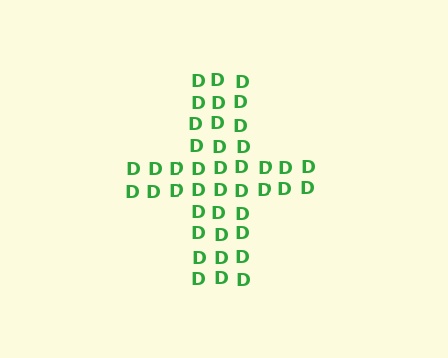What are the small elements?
The small elements are letter D's.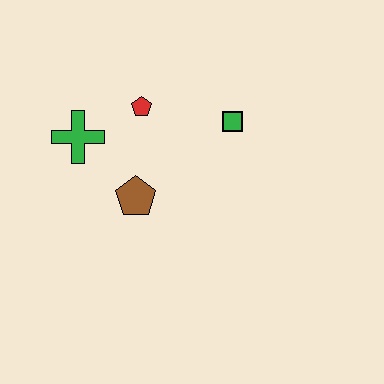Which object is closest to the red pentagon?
The green cross is closest to the red pentagon.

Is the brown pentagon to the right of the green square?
No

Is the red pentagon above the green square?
Yes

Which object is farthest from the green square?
The green cross is farthest from the green square.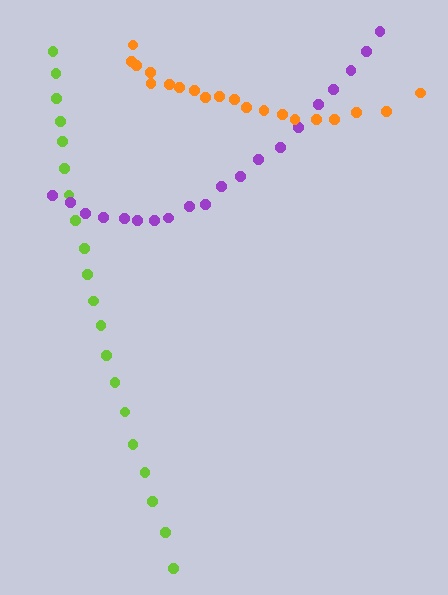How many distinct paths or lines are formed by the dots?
There are 3 distinct paths.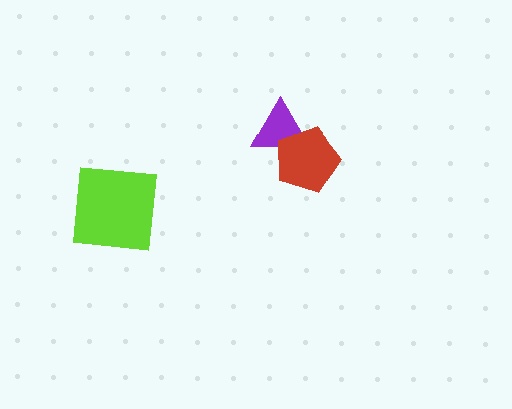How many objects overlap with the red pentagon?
1 object overlaps with the red pentagon.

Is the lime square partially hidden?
No, no other shape covers it.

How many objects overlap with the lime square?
0 objects overlap with the lime square.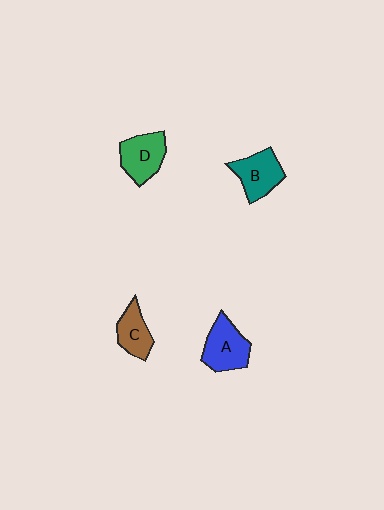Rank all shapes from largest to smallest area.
From largest to smallest: A (blue), D (green), B (teal), C (brown).